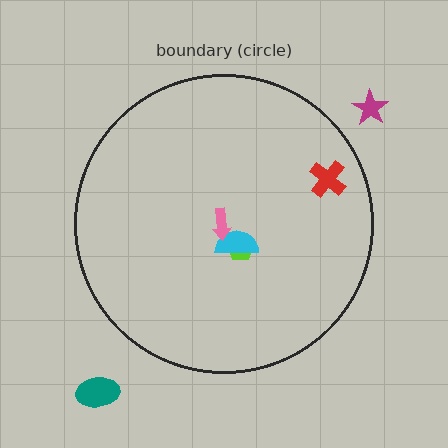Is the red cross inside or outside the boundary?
Inside.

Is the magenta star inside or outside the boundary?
Outside.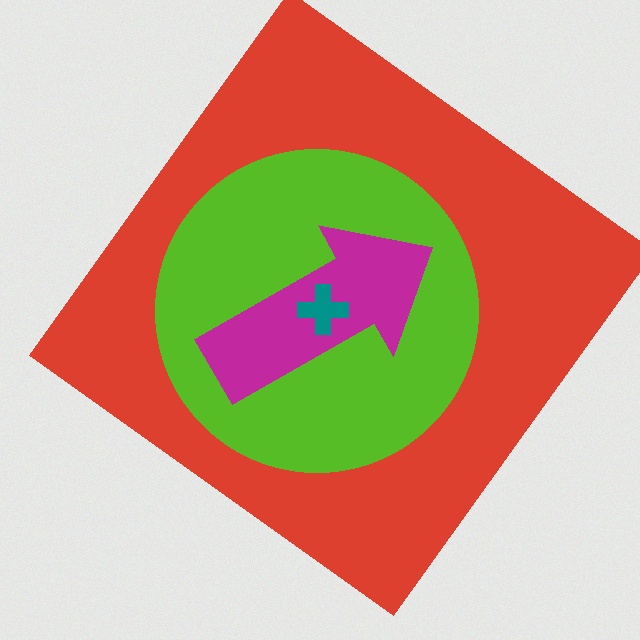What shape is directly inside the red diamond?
The lime circle.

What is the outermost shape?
The red diamond.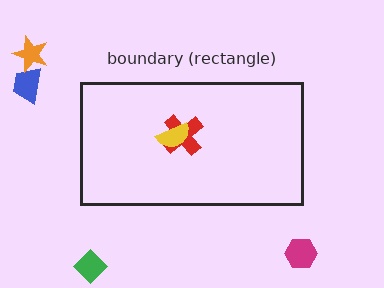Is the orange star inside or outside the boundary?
Outside.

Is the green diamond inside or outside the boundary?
Outside.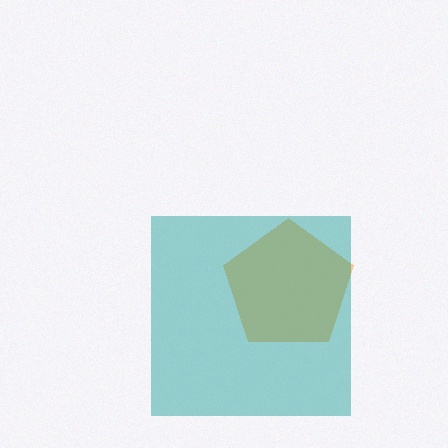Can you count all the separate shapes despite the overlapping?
Yes, there are 2 separate shapes.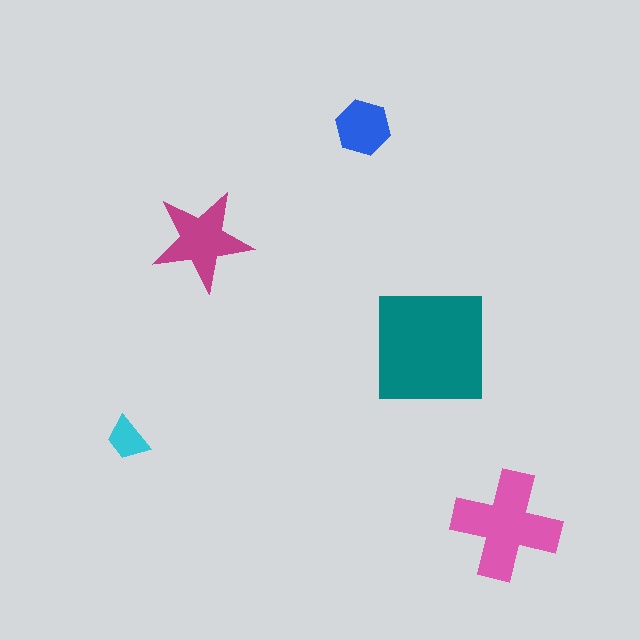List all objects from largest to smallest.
The teal square, the pink cross, the magenta star, the blue hexagon, the cyan trapezoid.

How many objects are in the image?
There are 5 objects in the image.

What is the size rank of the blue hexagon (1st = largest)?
4th.